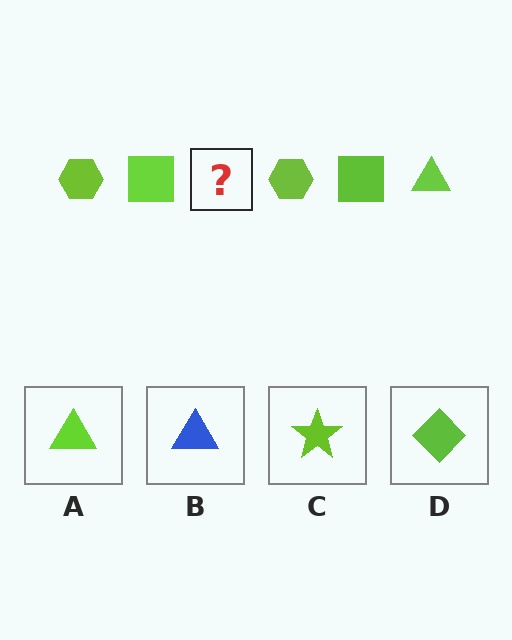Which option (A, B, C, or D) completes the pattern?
A.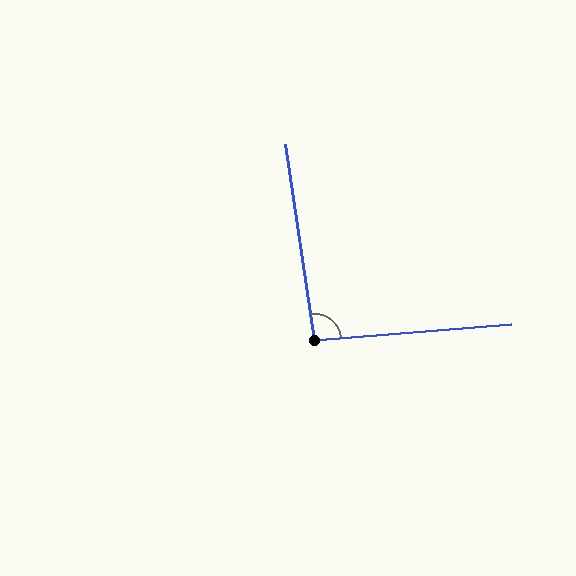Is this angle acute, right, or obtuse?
It is approximately a right angle.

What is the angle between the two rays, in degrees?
Approximately 94 degrees.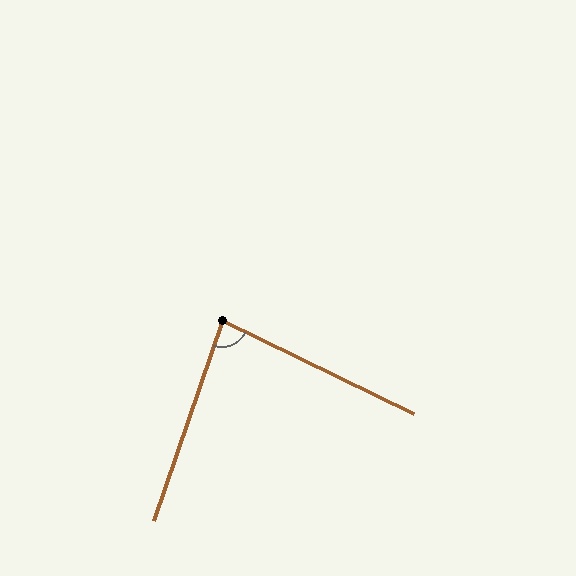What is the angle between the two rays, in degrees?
Approximately 83 degrees.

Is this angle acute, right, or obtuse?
It is acute.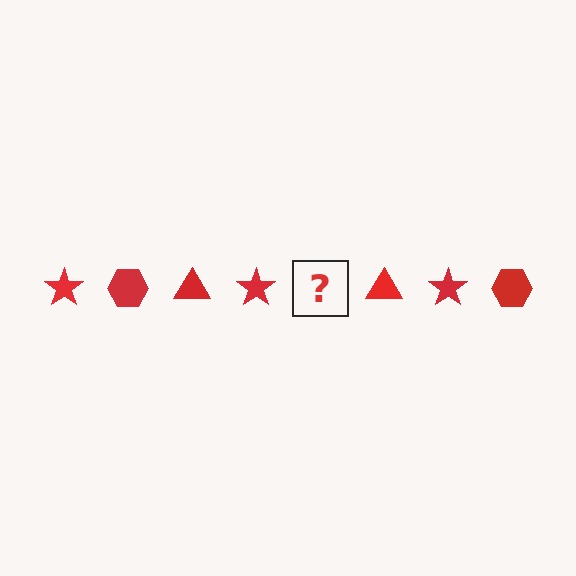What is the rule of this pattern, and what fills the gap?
The rule is that the pattern cycles through star, hexagon, triangle shapes in red. The gap should be filled with a red hexagon.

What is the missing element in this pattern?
The missing element is a red hexagon.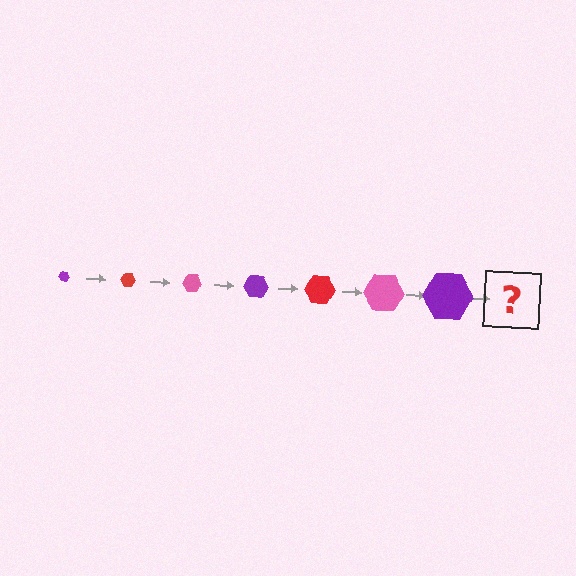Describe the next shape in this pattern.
It should be a red hexagon, larger than the previous one.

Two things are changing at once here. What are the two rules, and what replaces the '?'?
The two rules are that the hexagon grows larger each step and the color cycles through purple, red, and pink. The '?' should be a red hexagon, larger than the previous one.